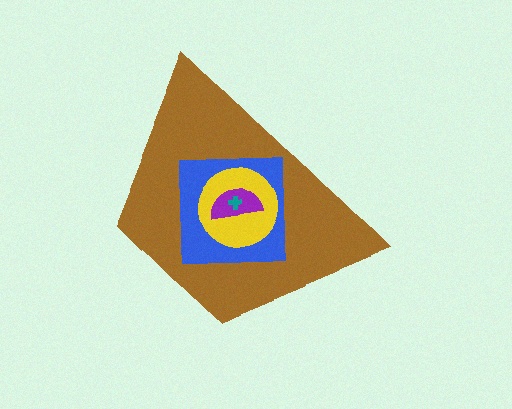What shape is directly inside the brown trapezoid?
The blue square.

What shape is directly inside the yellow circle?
The purple semicircle.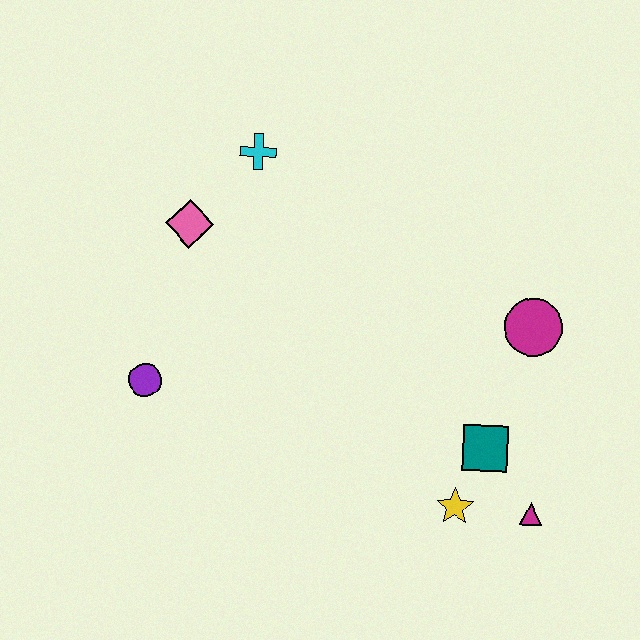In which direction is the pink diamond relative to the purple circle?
The pink diamond is above the purple circle.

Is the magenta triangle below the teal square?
Yes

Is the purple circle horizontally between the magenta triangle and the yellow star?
No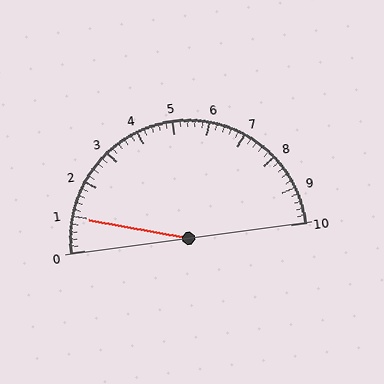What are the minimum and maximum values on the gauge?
The gauge ranges from 0 to 10.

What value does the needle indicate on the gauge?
The needle indicates approximately 1.0.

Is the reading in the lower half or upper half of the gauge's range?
The reading is in the lower half of the range (0 to 10).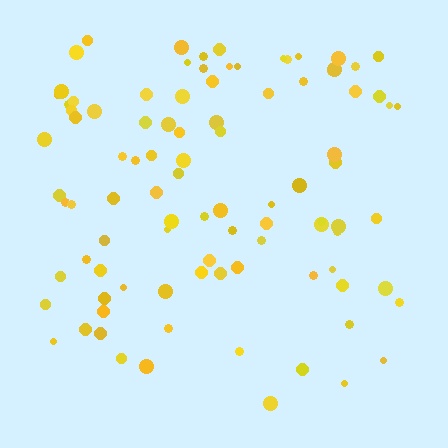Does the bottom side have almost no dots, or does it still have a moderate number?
Still a moderate number, just noticeably fewer than the top.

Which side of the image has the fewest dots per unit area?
The bottom.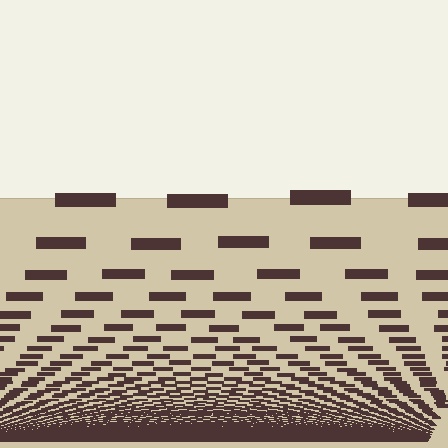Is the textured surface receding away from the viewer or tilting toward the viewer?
The surface appears to tilt toward the viewer. Texture elements get larger and sparser toward the top.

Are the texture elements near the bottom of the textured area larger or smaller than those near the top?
Smaller. The gradient is inverted — elements near the bottom are smaller and denser.